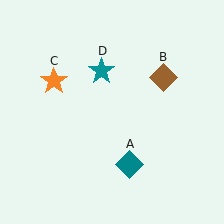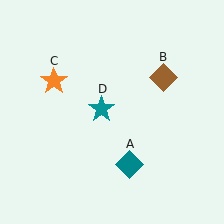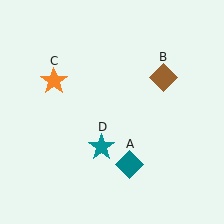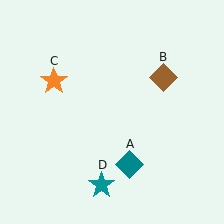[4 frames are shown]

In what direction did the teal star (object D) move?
The teal star (object D) moved down.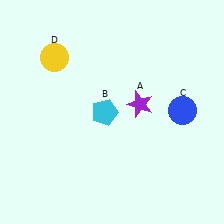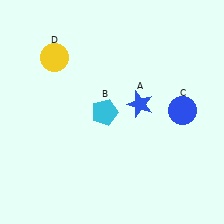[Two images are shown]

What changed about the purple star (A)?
In Image 1, A is purple. In Image 2, it changed to blue.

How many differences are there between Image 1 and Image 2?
There is 1 difference between the two images.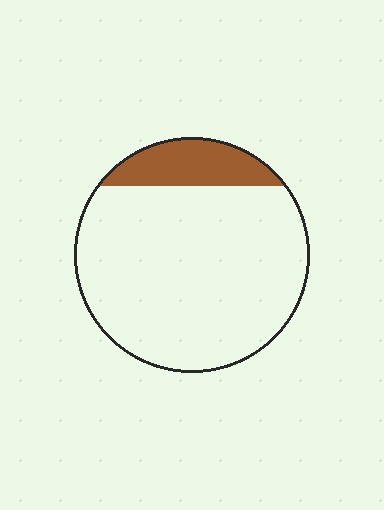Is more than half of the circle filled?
No.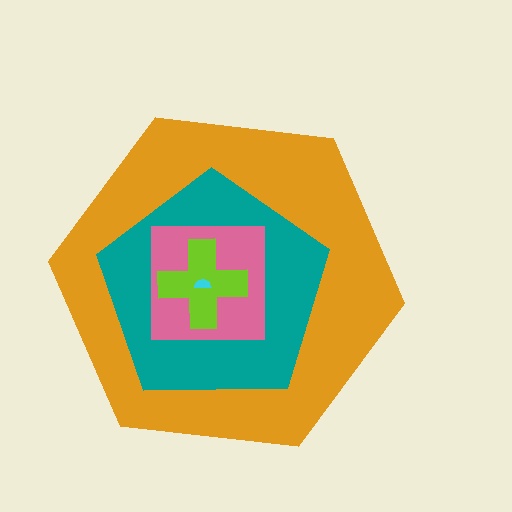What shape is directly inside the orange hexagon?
The teal pentagon.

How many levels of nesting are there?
5.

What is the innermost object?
The cyan semicircle.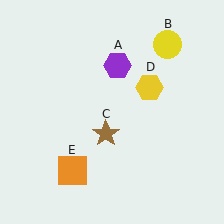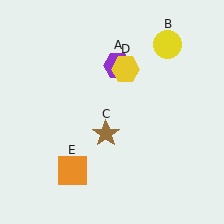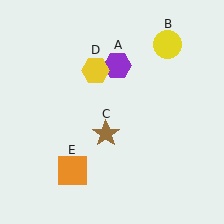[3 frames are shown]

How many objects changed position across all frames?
1 object changed position: yellow hexagon (object D).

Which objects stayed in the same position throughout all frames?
Purple hexagon (object A) and yellow circle (object B) and brown star (object C) and orange square (object E) remained stationary.